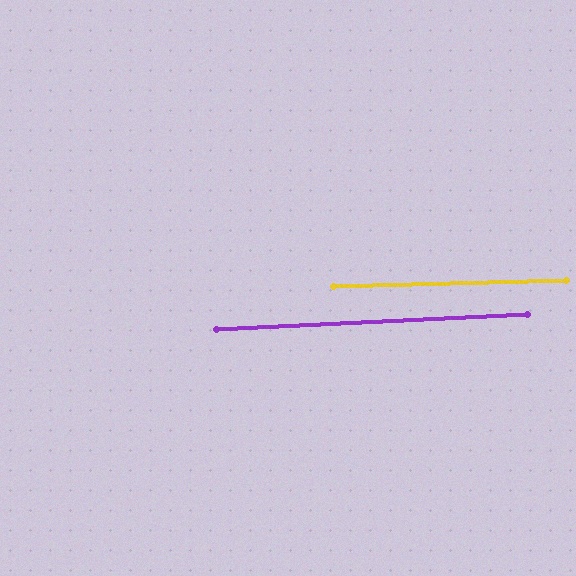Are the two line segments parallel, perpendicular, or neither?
Parallel — their directions differ by only 1.2°.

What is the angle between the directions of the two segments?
Approximately 1 degree.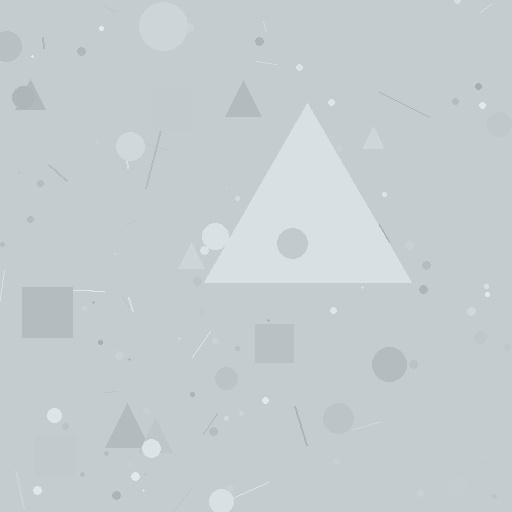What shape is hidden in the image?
A triangle is hidden in the image.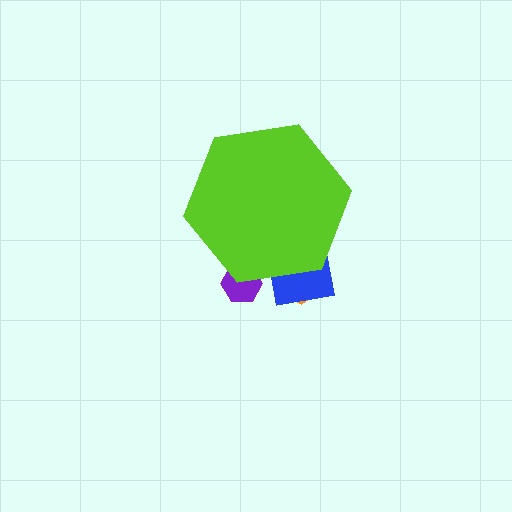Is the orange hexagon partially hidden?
Yes, the orange hexagon is partially hidden behind the lime hexagon.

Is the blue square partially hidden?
Yes, the blue square is partially hidden behind the lime hexagon.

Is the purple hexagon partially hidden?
Yes, the purple hexagon is partially hidden behind the lime hexagon.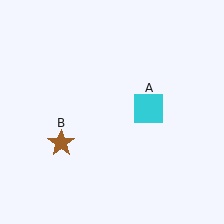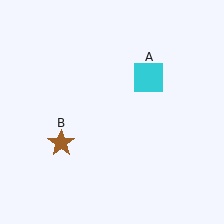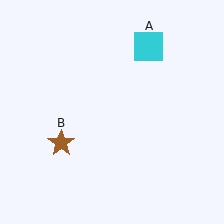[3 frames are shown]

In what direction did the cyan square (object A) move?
The cyan square (object A) moved up.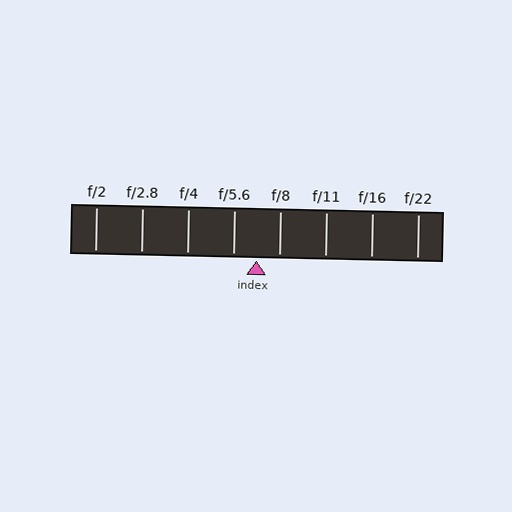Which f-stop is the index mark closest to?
The index mark is closest to f/8.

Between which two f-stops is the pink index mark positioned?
The index mark is between f/5.6 and f/8.